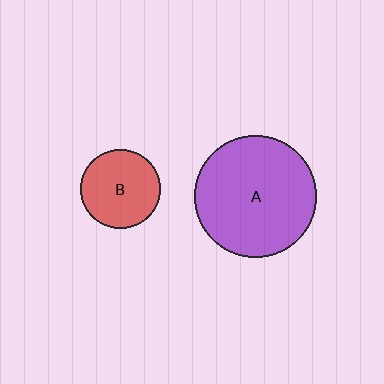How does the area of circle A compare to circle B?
Approximately 2.3 times.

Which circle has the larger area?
Circle A (purple).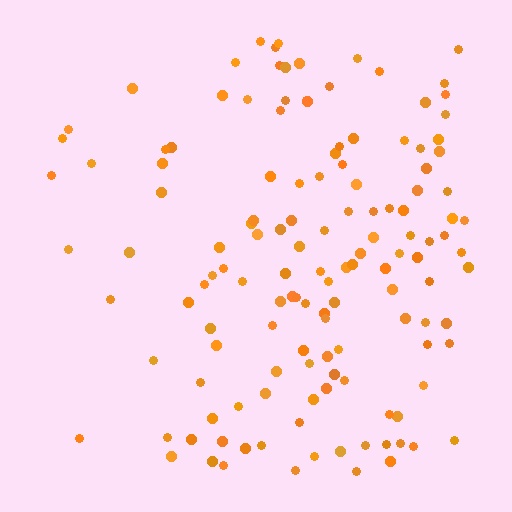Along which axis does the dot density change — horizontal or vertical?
Horizontal.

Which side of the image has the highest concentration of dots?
The right.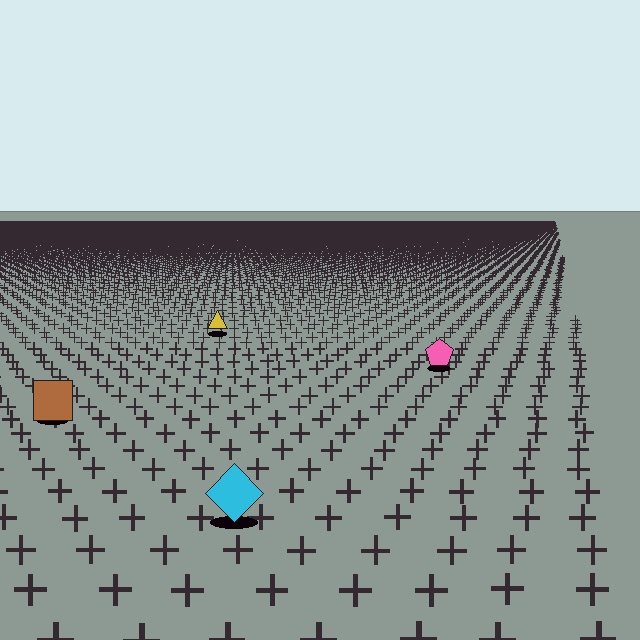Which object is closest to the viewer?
The cyan diamond is closest. The texture marks near it are larger and more spread out.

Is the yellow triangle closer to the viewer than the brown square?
No. The brown square is closer — you can tell from the texture gradient: the ground texture is coarser near it.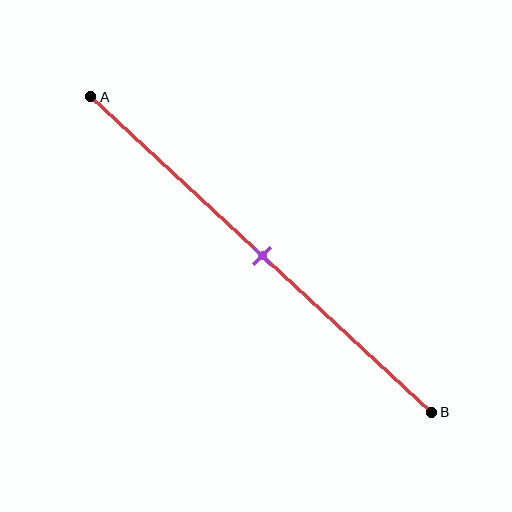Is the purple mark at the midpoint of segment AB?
Yes, the mark is approximately at the midpoint.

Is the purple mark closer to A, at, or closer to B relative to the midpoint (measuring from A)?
The purple mark is approximately at the midpoint of segment AB.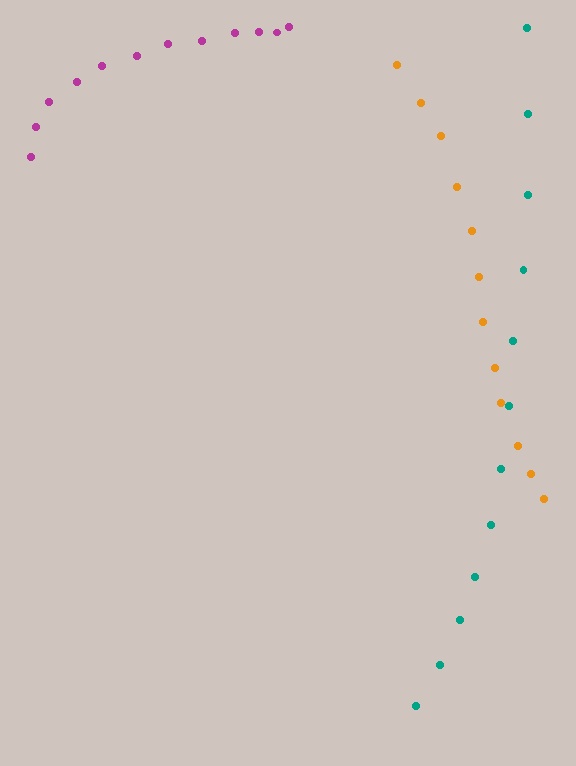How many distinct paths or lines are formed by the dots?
There are 3 distinct paths.